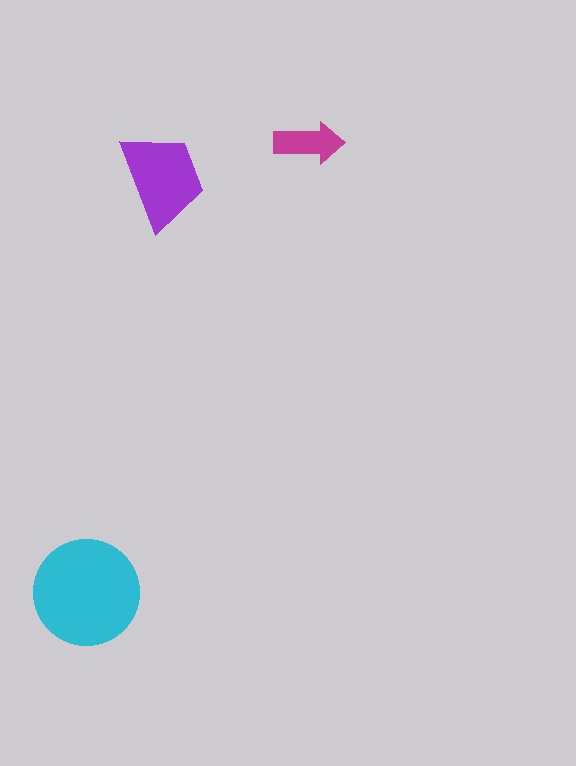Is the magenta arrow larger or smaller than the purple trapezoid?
Smaller.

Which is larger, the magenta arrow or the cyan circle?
The cyan circle.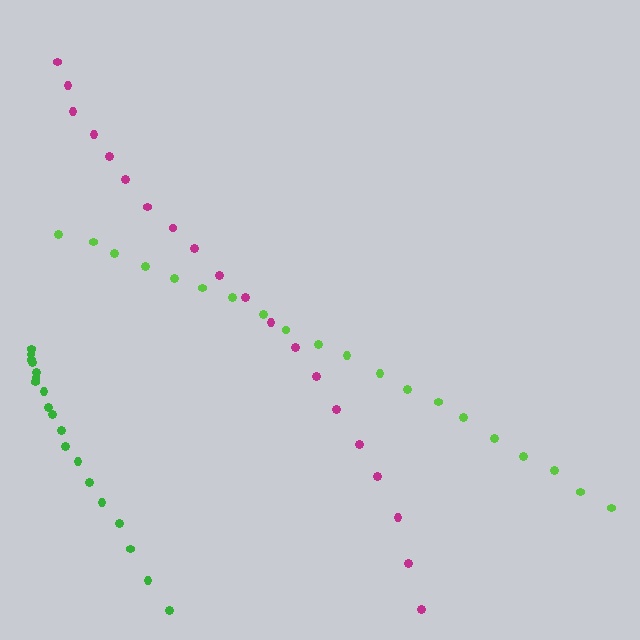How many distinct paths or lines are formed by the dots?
There are 3 distinct paths.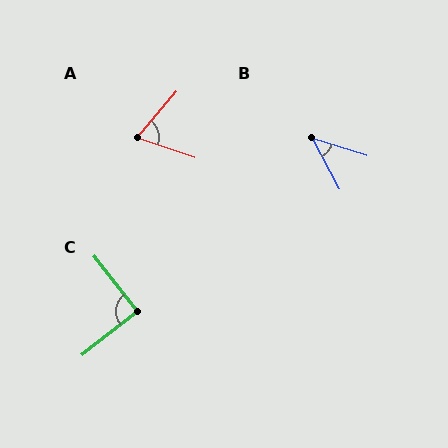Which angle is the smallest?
B, at approximately 44 degrees.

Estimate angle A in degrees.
Approximately 68 degrees.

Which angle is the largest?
C, at approximately 90 degrees.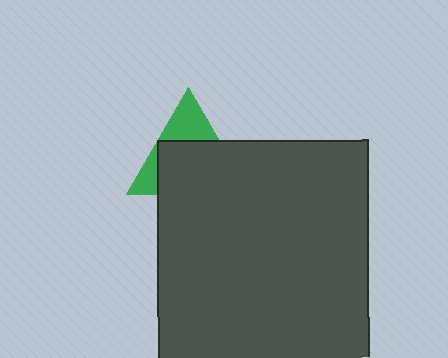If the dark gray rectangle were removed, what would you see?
You would see the complete green triangle.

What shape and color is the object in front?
The object in front is a dark gray rectangle.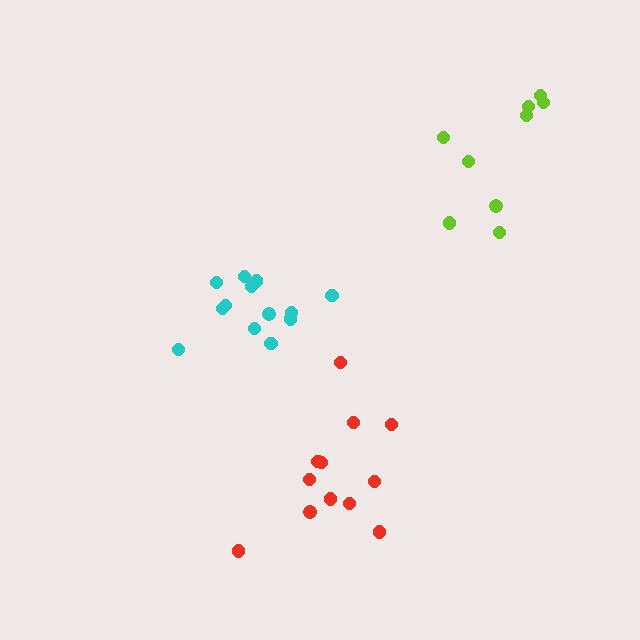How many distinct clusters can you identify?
There are 3 distinct clusters.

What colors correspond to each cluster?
The clusters are colored: lime, red, cyan.